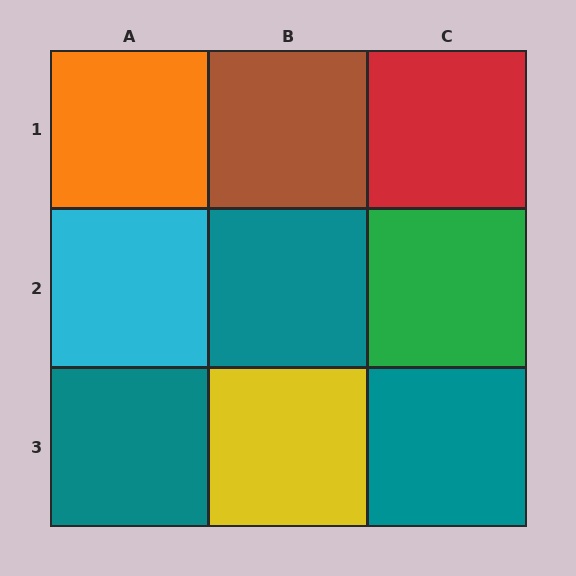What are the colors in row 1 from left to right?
Orange, brown, red.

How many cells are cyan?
1 cell is cyan.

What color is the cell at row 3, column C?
Teal.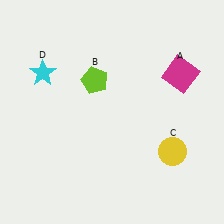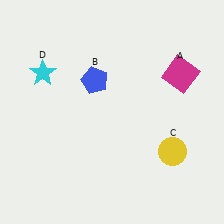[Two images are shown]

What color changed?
The pentagon (B) changed from lime in Image 1 to blue in Image 2.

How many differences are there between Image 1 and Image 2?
There is 1 difference between the two images.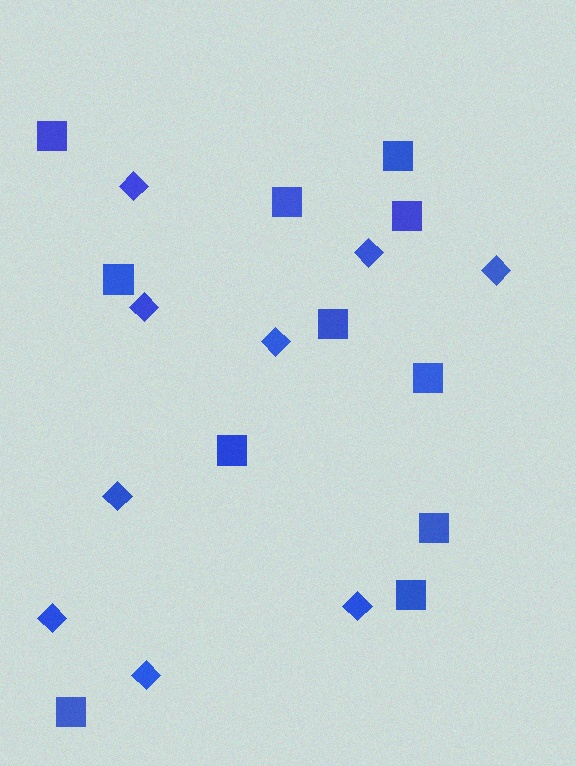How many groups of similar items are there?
There are 2 groups: one group of diamonds (9) and one group of squares (11).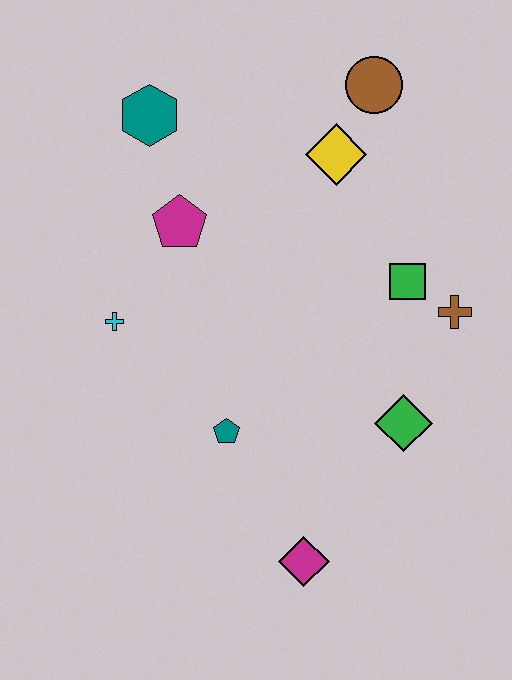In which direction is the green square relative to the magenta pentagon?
The green square is to the right of the magenta pentagon.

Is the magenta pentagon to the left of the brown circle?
Yes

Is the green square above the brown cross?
Yes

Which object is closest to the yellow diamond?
The brown circle is closest to the yellow diamond.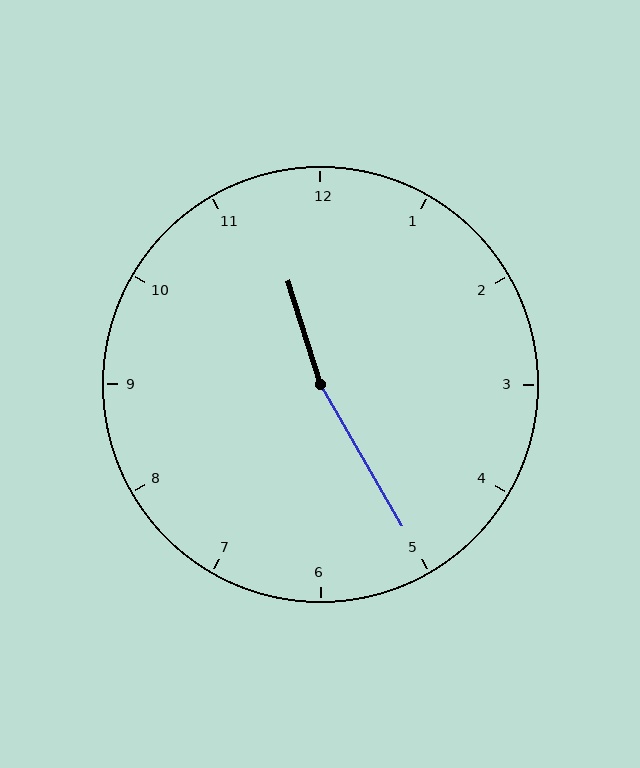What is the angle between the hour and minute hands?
Approximately 168 degrees.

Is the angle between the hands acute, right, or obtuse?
It is obtuse.